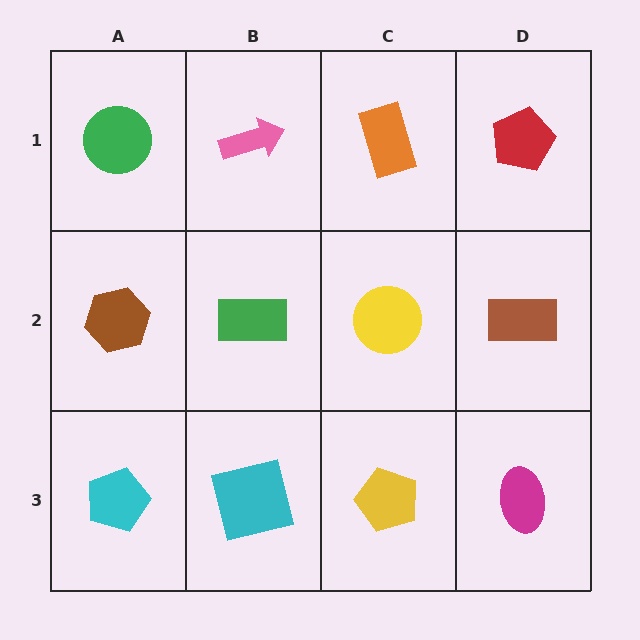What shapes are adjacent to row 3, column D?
A brown rectangle (row 2, column D), a yellow pentagon (row 3, column C).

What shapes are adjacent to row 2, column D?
A red pentagon (row 1, column D), a magenta ellipse (row 3, column D), a yellow circle (row 2, column C).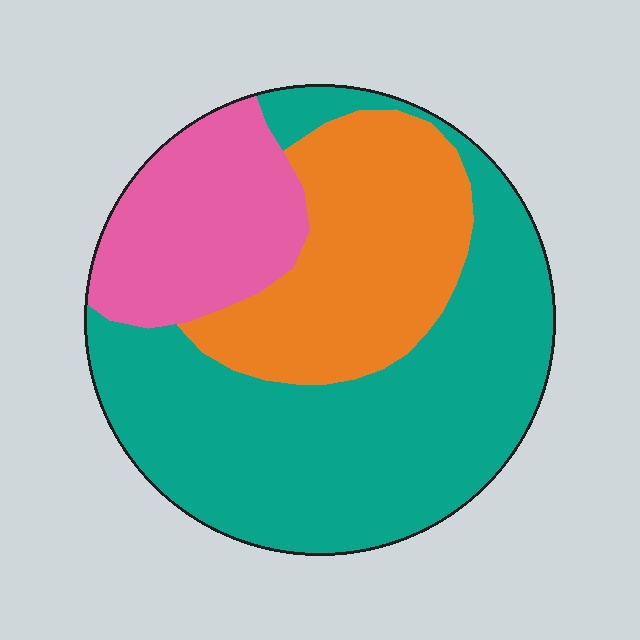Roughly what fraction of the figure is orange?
Orange covers around 25% of the figure.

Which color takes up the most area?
Teal, at roughly 55%.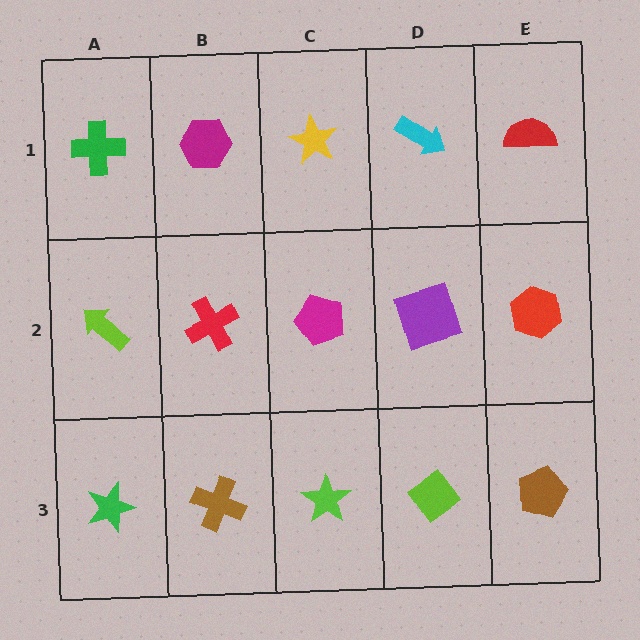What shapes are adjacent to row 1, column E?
A red hexagon (row 2, column E), a cyan arrow (row 1, column D).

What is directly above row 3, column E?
A red hexagon.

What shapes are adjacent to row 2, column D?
A cyan arrow (row 1, column D), a lime diamond (row 3, column D), a magenta pentagon (row 2, column C), a red hexagon (row 2, column E).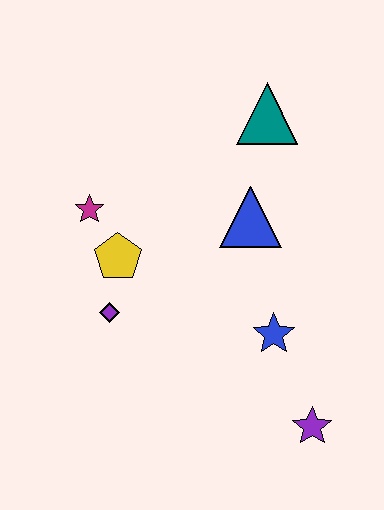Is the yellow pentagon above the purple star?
Yes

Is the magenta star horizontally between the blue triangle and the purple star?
No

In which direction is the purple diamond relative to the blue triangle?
The purple diamond is to the left of the blue triangle.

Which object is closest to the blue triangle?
The teal triangle is closest to the blue triangle.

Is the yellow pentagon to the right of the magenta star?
Yes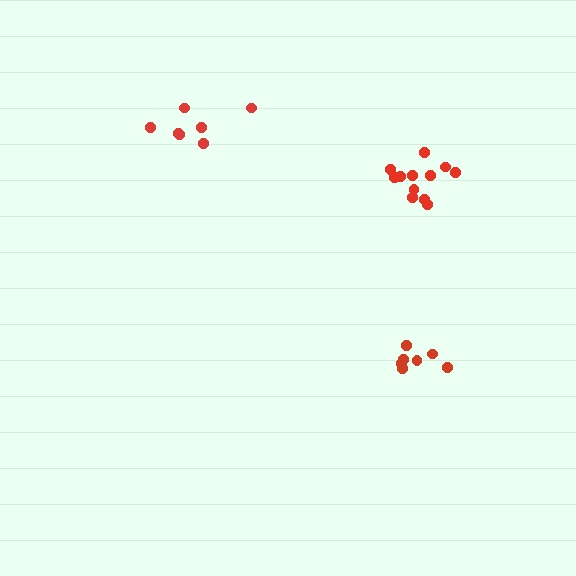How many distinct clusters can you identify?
There are 3 distinct clusters.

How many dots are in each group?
Group 1: 7 dots, Group 2: 7 dots, Group 3: 12 dots (26 total).